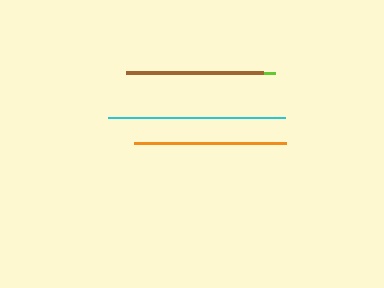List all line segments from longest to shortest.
From longest to shortest: cyan, orange, brown, lime.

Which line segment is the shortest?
The lime line is the shortest at approximately 89 pixels.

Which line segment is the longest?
The cyan line is the longest at approximately 178 pixels.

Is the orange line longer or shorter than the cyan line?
The cyan line is longer than the orange line.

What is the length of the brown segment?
The brown segment is approximately 137 pixels long.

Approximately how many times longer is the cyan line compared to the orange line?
The cyan line is approximately 1.2 times the length of the orange line.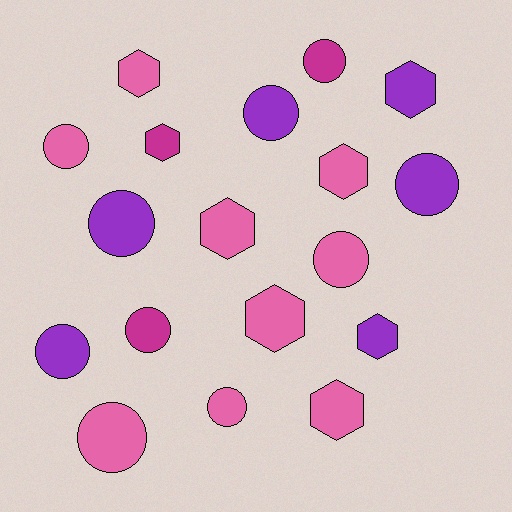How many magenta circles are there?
There are 2 magenta circles.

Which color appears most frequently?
Pink, with 9 objects.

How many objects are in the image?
There are 18 objects.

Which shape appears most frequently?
Circle, with 10 objects.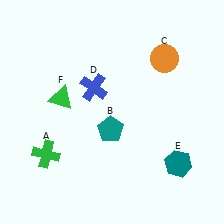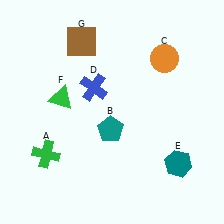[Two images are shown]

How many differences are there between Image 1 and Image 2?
There is 1 difference between the two images.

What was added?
A brown square (G) was added in Image 2.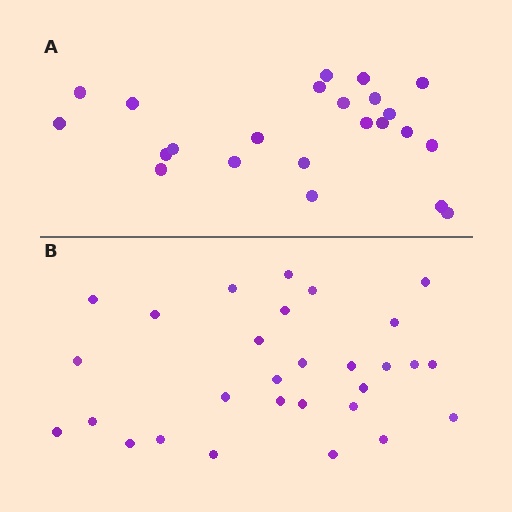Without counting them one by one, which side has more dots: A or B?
Region B (the bottom region) has more dots.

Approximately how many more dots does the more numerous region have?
Region B has about 6 more dots than region A.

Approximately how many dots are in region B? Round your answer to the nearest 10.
About 30 dots. (The exact count is 29, which rounds to 30.)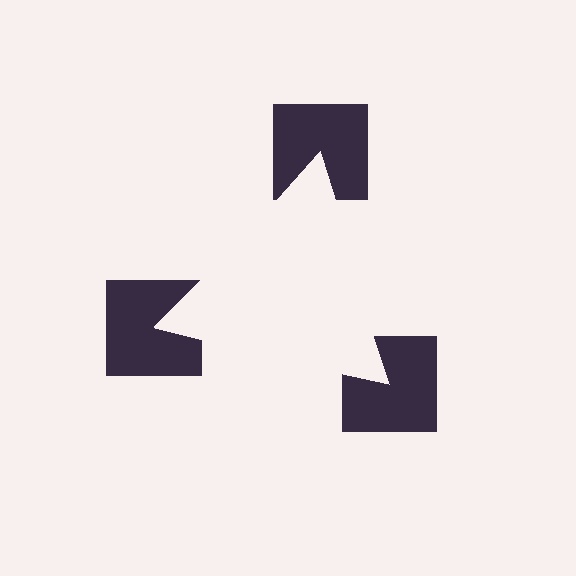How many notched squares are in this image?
There are 3 — one at each vertex of the illusory triangle.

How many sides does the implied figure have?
3 sides.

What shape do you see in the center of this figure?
An illusory triangle — its edges are inferred from the aligned wedge cuts in the notched squares, not physically drawn.